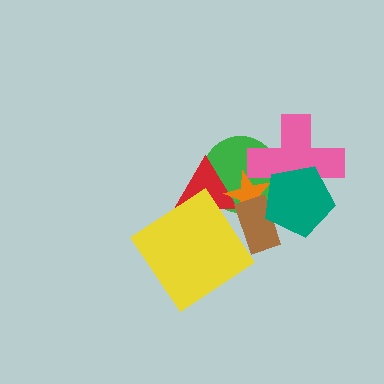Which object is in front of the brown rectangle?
The teal pentagon is in front of the brown rectangle.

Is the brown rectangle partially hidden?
Yes, it is partially covered by another shape.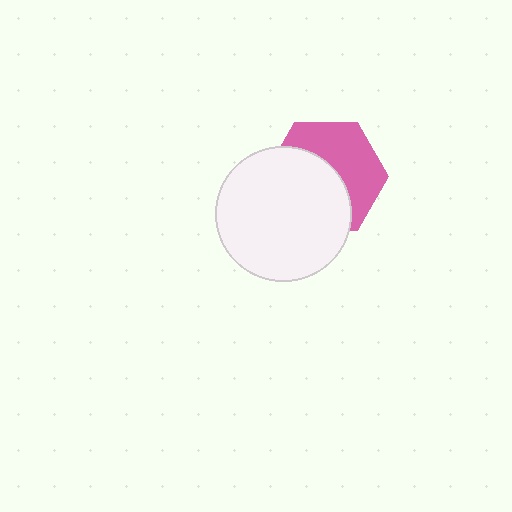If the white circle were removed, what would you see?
You would see the complete pink hexagon.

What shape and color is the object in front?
The object in front is a white circle.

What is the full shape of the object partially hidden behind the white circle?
The partially hidden object is a pink hexagon.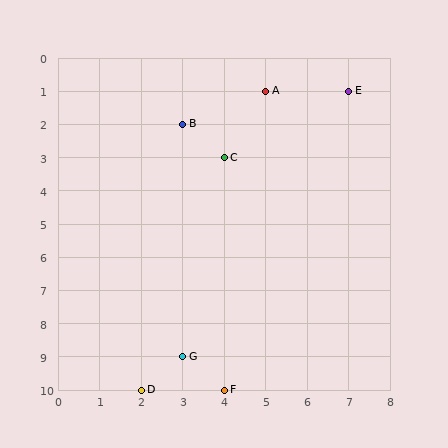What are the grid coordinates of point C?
Point C is at grid coordinates (4, 3).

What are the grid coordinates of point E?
Point E is at grid coordinates (7, 1).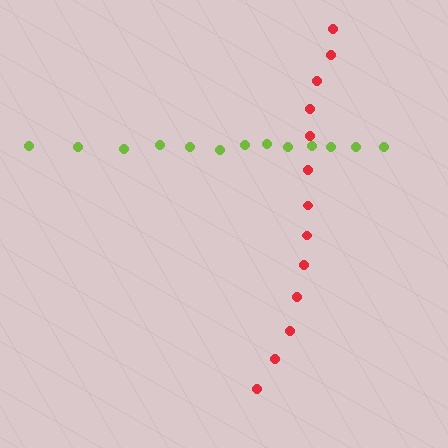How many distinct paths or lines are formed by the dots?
There are 2 distinct paths.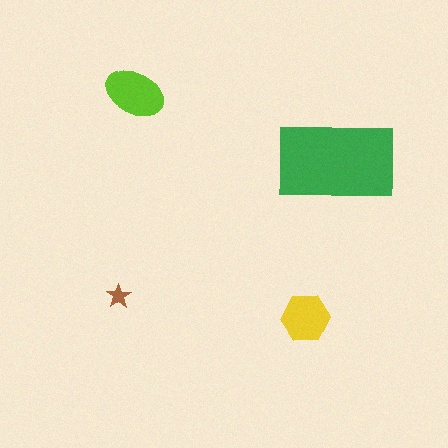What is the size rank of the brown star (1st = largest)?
4th.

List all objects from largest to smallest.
The green rectangle, the lime ellipse, the yellow hexagon, the brown star.